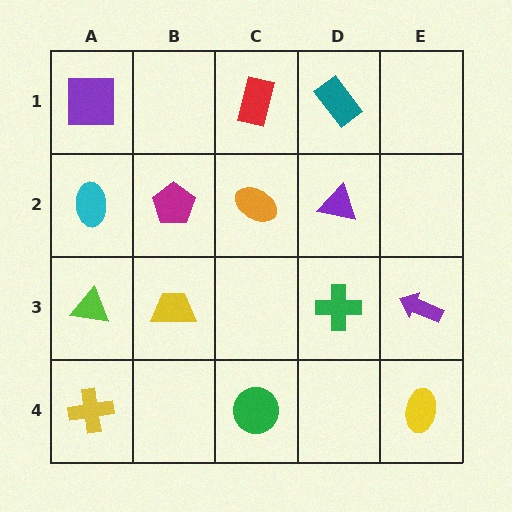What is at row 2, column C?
An orange ellipse.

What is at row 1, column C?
A red rectangle.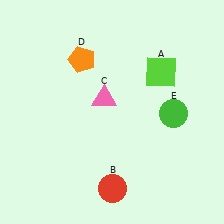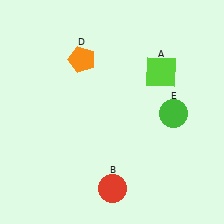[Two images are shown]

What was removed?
The pink triangle (C) was removed in Image 2.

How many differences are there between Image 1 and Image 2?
There is 1 difference between the two images.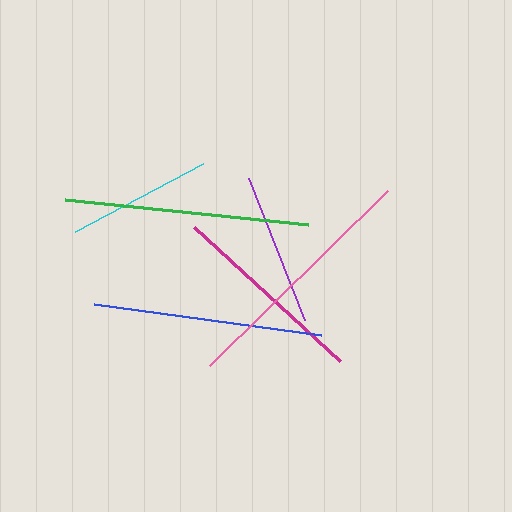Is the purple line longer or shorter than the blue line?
The blue line is longer than the purple line.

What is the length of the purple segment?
The purple segment is approximately 152 pixels long.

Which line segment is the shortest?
The cyan line is the shortest at approximately 145 pixels.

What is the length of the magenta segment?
The magenta segment is approximately 197 pixels long.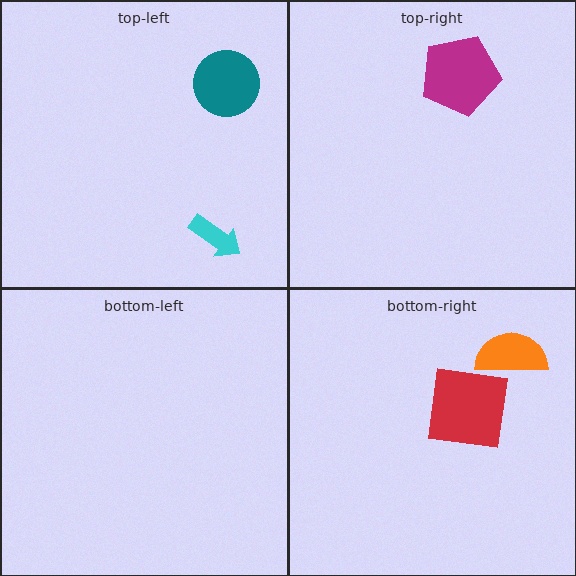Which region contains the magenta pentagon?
The top-right region.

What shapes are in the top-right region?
The magenta pentagon.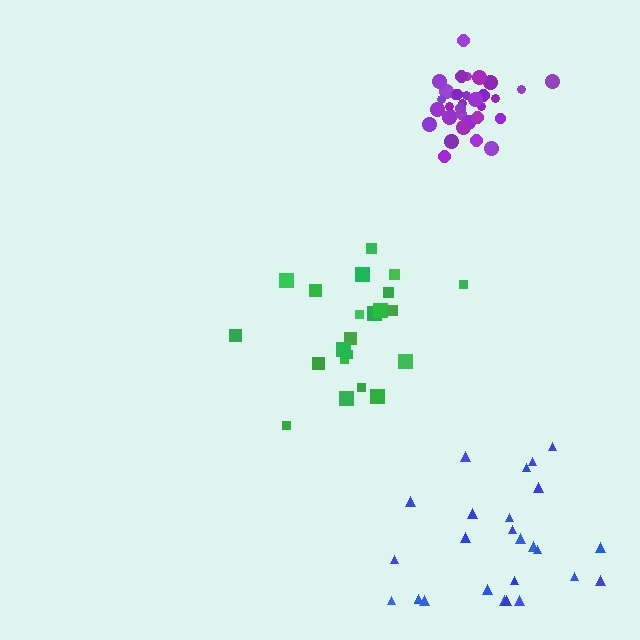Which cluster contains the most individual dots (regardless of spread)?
Purple (35).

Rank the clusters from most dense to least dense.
purple, green, blue.